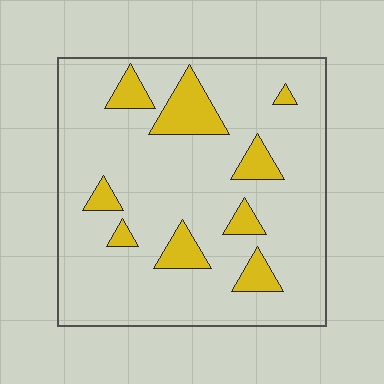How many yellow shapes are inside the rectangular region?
9.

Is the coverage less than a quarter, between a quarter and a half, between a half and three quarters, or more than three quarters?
Less than a quarter.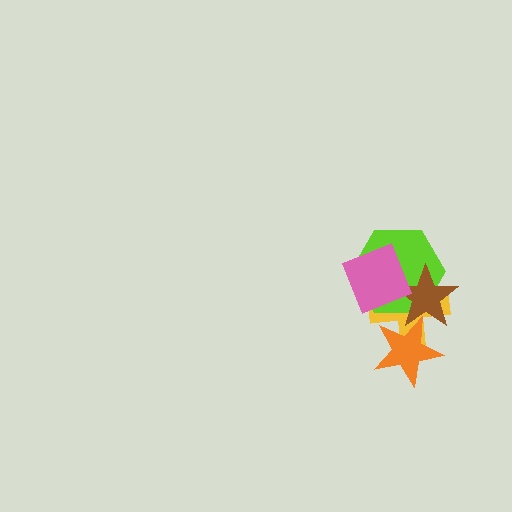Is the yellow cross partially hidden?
Yes, it is partially covered by another shape.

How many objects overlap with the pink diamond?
3 objects overlap with the pink diamond.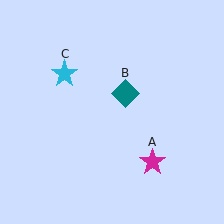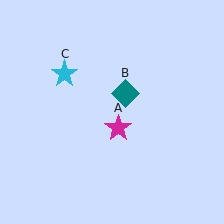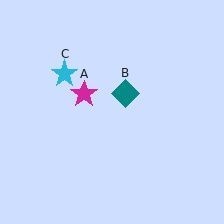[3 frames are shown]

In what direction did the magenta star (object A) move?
The magenta star (object A) moved up and to the left.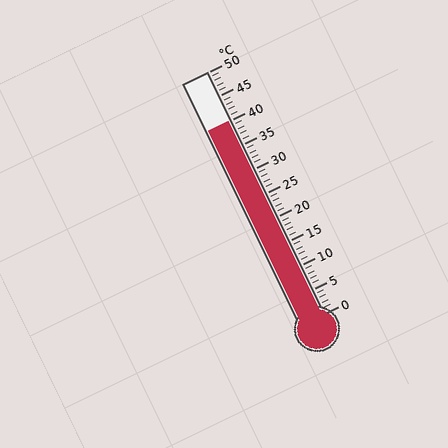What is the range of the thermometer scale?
The thermometer scale ranges from 0°C to 50°C.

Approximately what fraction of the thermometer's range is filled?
The thermometer is filled to approximately 80% of its range.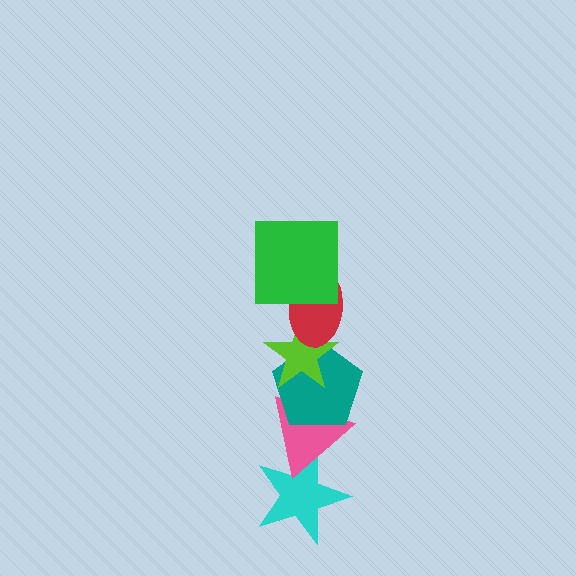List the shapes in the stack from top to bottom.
From top to bottom: the green square, the red ellipse, the lime star, the teal pentagon, the pink triangle, the cyan star.